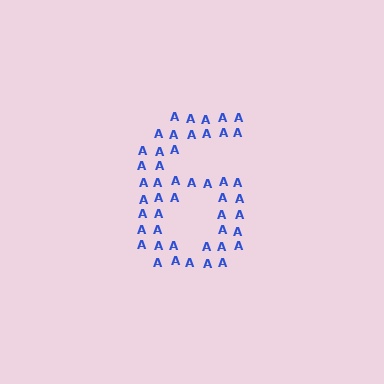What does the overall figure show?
The overall figure shows the digit 6.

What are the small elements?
The small elements are letter A's.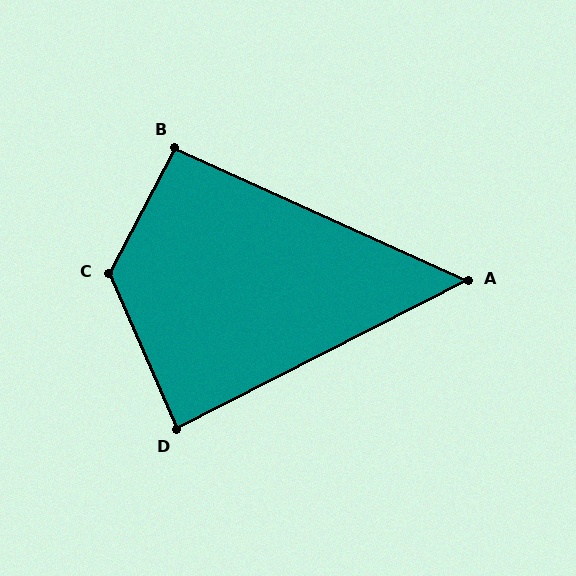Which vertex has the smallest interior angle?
A, at approximately 51 degrees.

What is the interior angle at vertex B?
Approximately 94 degrees (approximately right).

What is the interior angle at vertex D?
Approximately 86 degrees (approximately right).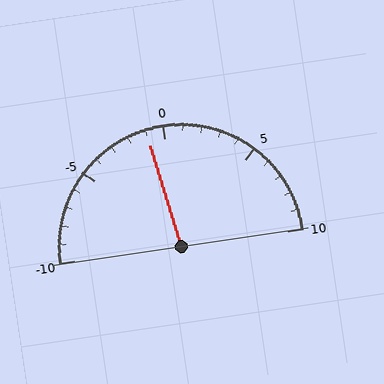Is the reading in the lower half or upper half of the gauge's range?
The reading is in the lower half of the range (-10 to 10).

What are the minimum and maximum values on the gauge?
The gauge ranges from -10 to 10.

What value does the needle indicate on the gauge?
The needle indicates approximately -1.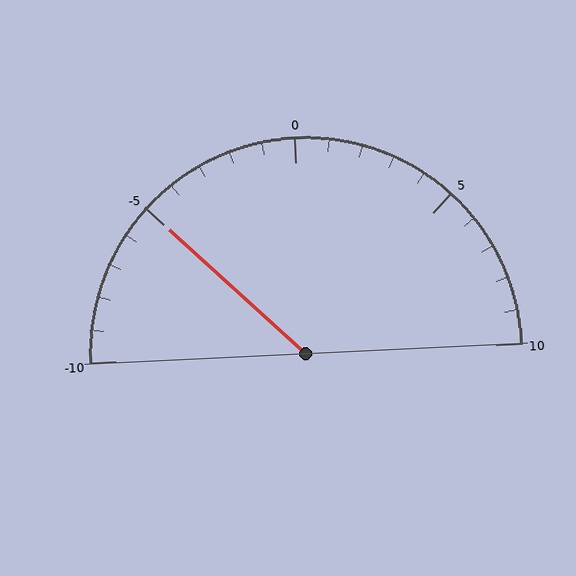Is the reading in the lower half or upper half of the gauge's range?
The reading is in the lower half of the range (-10 to 10).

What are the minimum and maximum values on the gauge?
The gauge ranges from -10 to 10.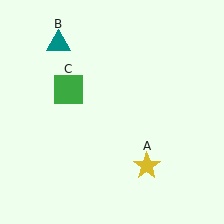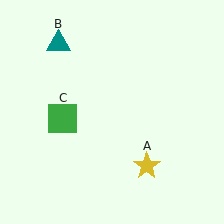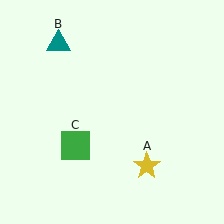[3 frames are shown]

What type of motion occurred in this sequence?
The green square (object C) rotated counterclockwise around the center of the scene.